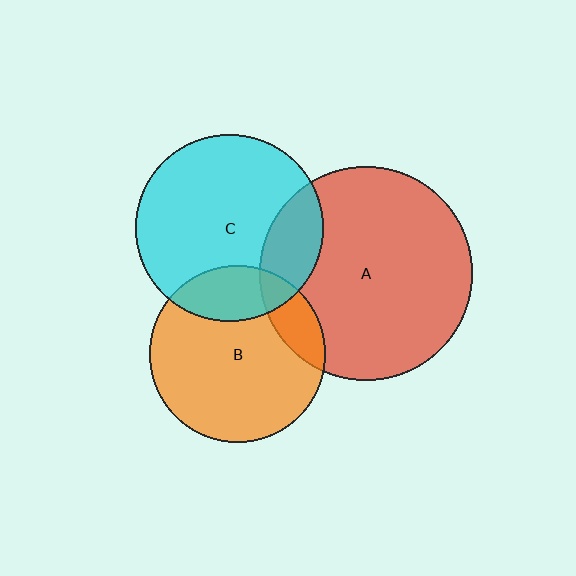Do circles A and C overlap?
Yes.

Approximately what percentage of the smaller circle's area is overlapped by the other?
Approximately 20%.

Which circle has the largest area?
Circle A (red).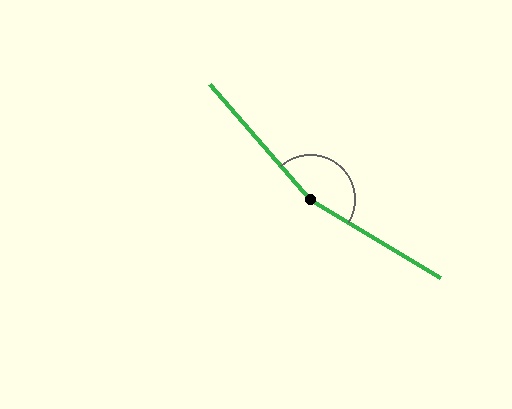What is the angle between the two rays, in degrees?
Approximately 162 degrees.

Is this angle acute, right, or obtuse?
It is obtuse.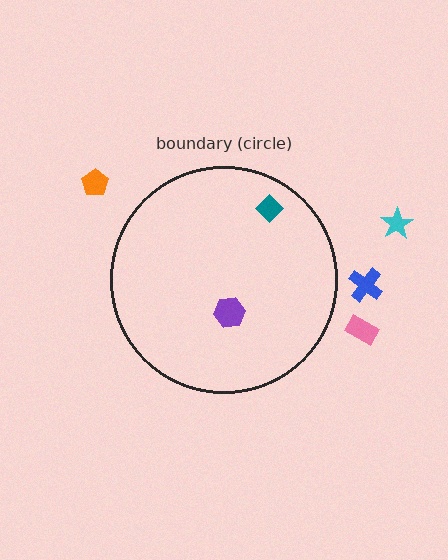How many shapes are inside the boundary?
2 inside, 4 outside.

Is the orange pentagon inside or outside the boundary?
Outside.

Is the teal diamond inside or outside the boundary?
Inside.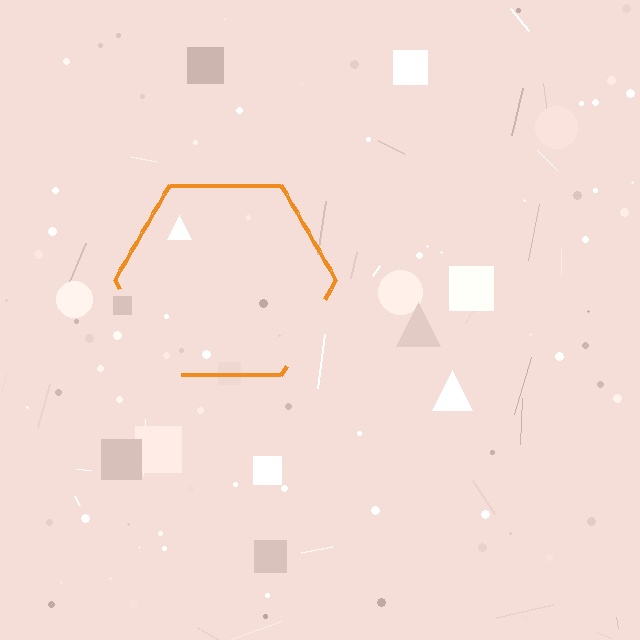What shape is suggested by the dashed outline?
The dashed outline suggests a hexagon.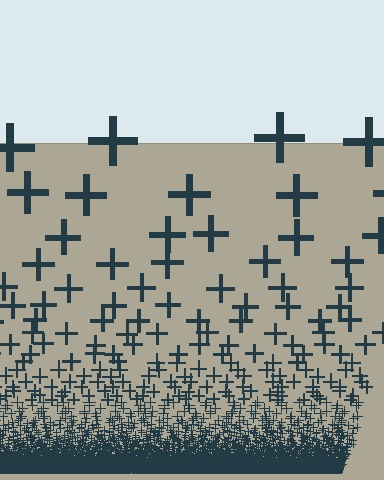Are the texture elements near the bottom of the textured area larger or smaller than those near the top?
Smaller. The gradient is inverted — elements near the bottom are smaller and denser.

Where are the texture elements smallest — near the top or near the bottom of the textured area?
Near the bottom.